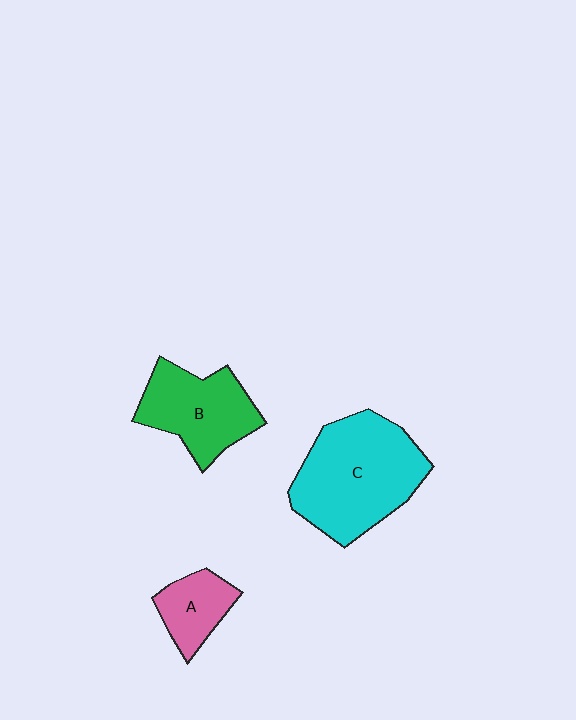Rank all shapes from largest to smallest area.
From largest to smallest: C (cyan), B (green), A (pink).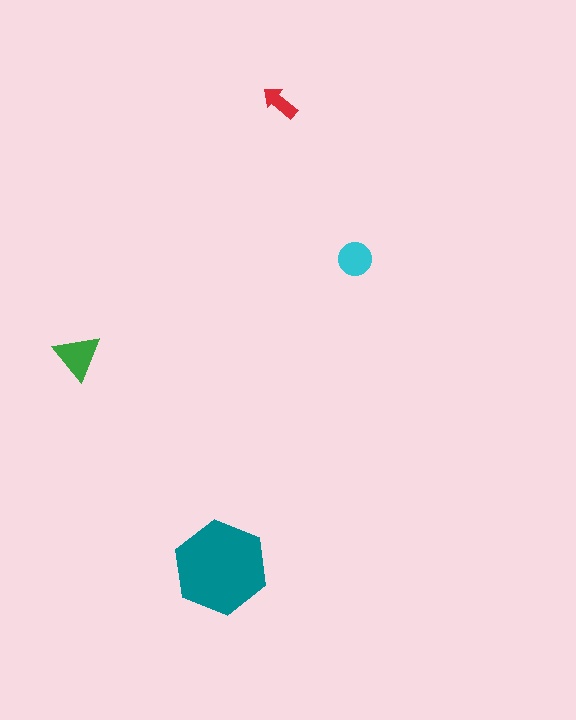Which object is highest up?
The red arrow is topmost.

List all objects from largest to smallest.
The teal hexagon, the green triangle, the cyan circle, the red arrow.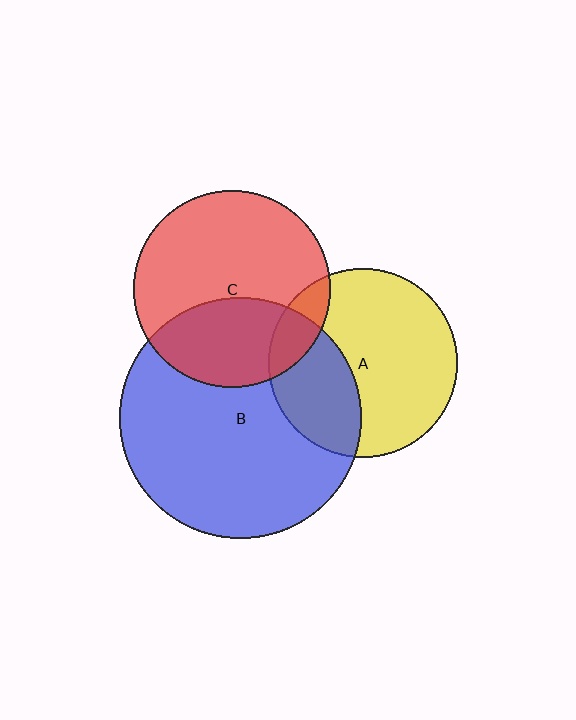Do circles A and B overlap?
Yes.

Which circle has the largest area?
Circle B (blue).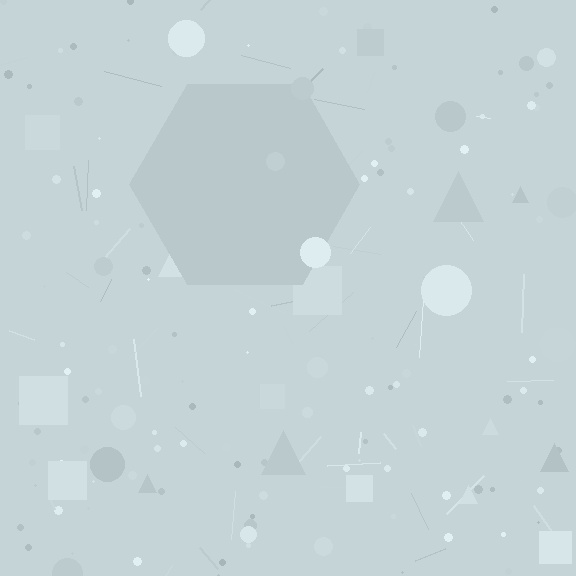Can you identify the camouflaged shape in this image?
The camouflaged shape is a hexagon.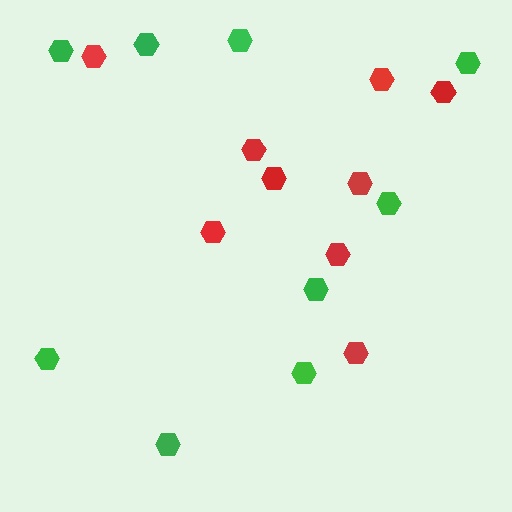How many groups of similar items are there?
There are 2 groups: one group of red hexagons (9) and one group of green hexagons (9).